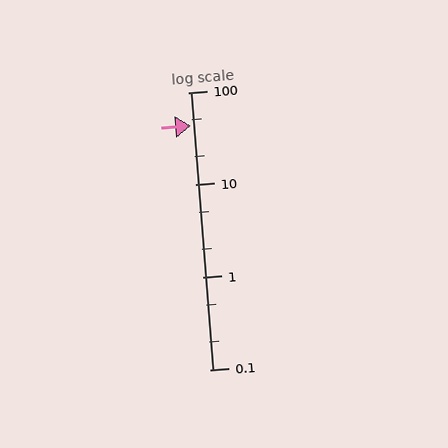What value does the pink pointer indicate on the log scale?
The pointer indicates approximately 43.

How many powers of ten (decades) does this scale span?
The scale spans 3 decades, from 0.1 to 100.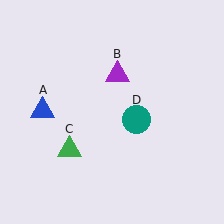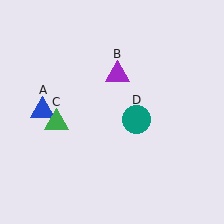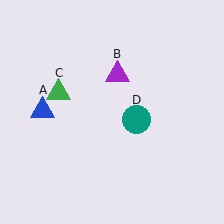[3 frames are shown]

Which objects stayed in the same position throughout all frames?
Blue triangle (object A) and purple triangle (object B) and teal circle (object D) remained stationary.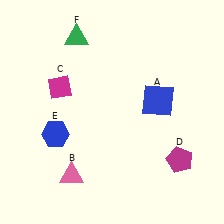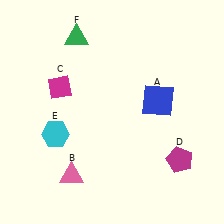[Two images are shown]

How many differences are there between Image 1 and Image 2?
There is 1 difference between the two images.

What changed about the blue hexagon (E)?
In Image 1, E is blue. In Image 2, it changed to cyan.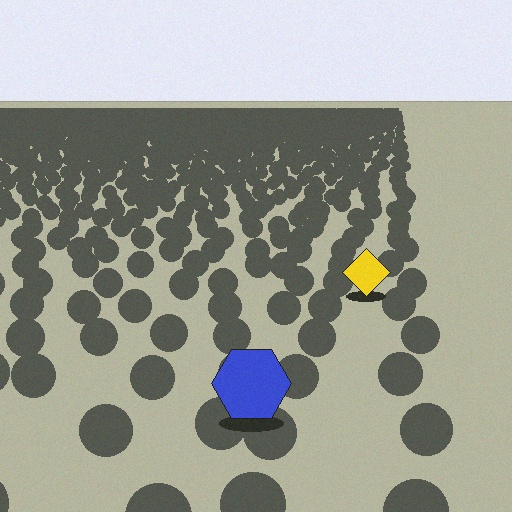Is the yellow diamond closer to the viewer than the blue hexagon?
No. The blue hexagon is closer — you can tell from the texture gradient: the ground texture is coarser near it.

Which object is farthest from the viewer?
The yellow diamond is farthest from the viewer. It appears smaller and the ground texture around it is denser.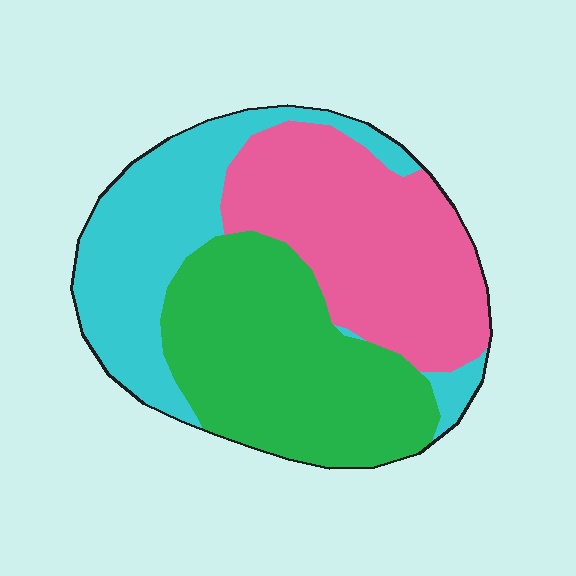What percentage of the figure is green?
Green covers roughly 35% of the figure.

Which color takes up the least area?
Cyan, at roughly 30%.